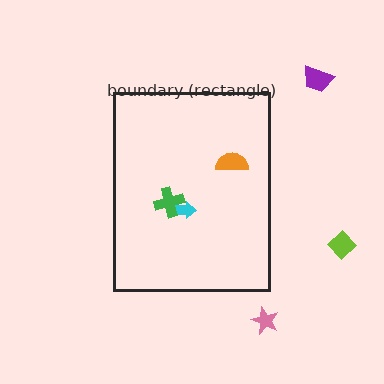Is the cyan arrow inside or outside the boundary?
Inside.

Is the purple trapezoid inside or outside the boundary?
Outside.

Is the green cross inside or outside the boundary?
Inside.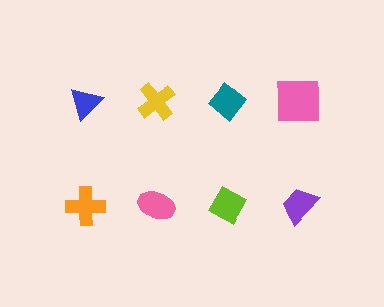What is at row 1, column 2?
A yellow cross.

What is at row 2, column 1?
An orange cross.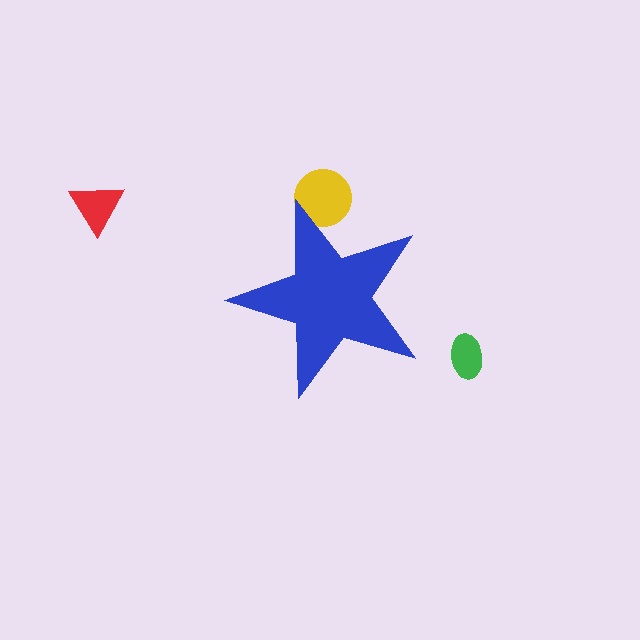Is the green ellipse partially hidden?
No, the green ellipse is fully visible.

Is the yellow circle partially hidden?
Yes, the yellow circle is partially hidden behind the blue star.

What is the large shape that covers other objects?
A blue star.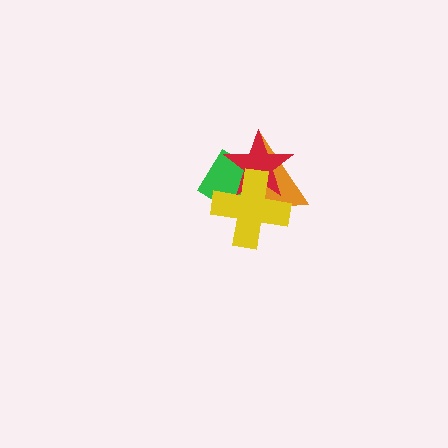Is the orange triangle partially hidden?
Yes, it is partially covered by another shape.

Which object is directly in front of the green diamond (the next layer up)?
The red star is directly in front of the green diamond.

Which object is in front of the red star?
The yellow cross is in front of the red star.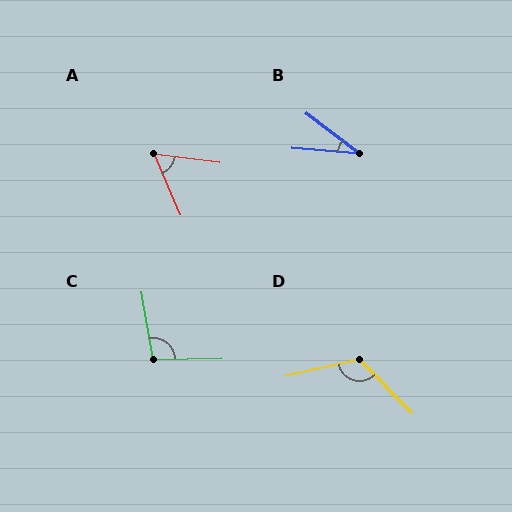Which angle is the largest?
D, at approximately 122 degrees.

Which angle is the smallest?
B, at approximately 32 degrees.